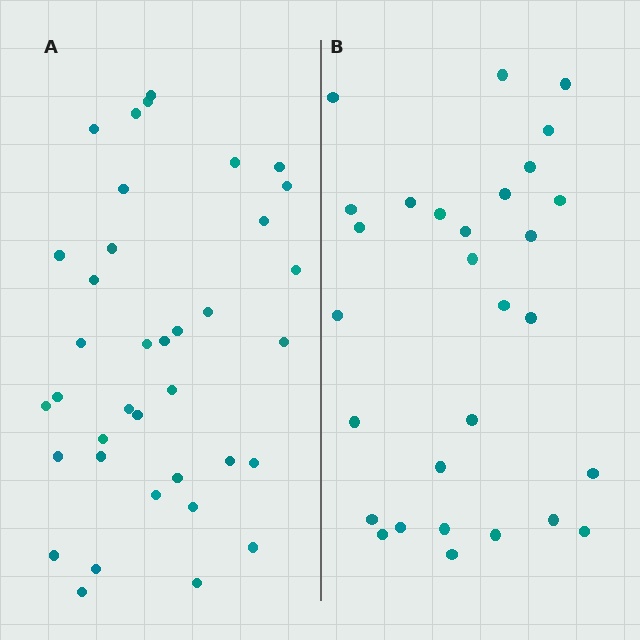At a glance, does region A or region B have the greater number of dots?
Region A (the left region) has more dots.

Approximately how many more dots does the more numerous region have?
Region A has roughly 8 or so more dots than region B.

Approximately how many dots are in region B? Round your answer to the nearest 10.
About 30 dots. (The exact count is 29, which rounds to 30.)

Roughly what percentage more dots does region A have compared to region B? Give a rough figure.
About 30% more.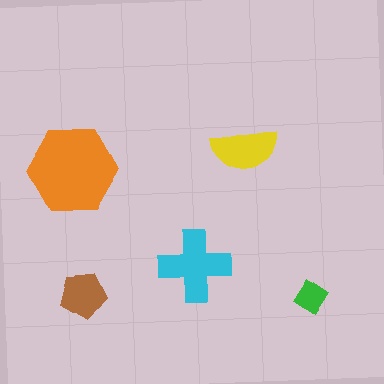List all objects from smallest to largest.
The green diamond, the brown pentagon, the yellow semicircle, the cyan cross, the orange hexagon.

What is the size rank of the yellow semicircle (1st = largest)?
3rd.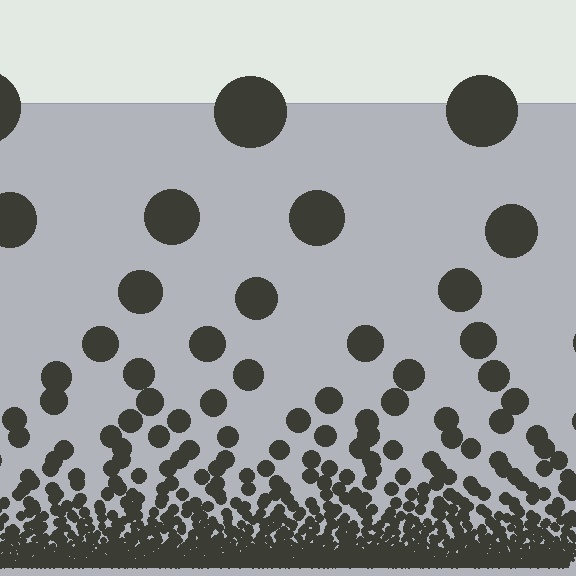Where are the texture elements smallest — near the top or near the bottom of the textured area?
Near the bottom.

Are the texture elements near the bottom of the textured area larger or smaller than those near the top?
Smaller. The gradient is inverted — elements near the bottom are smaller and denser.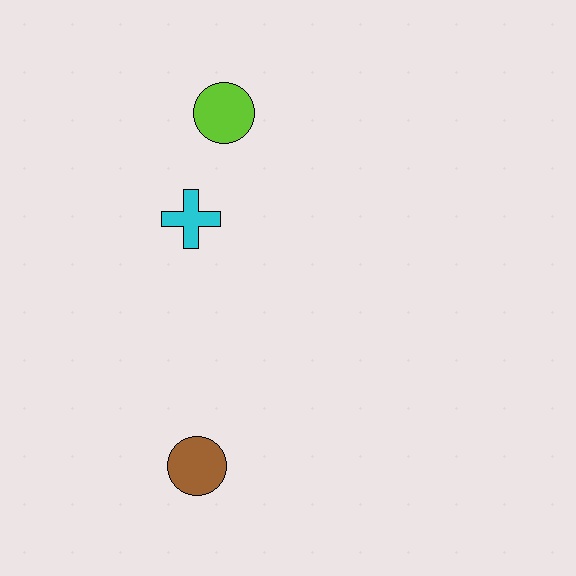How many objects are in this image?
There are 3 objects.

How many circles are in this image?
There are 2 circles.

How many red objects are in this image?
There are no red objects.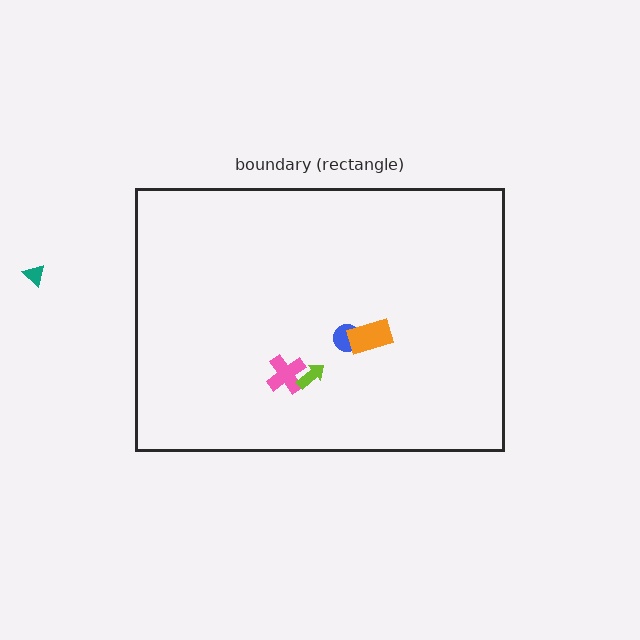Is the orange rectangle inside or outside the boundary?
Inside.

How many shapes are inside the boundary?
4 inside, 1 outside.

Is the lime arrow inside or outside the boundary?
Inside.